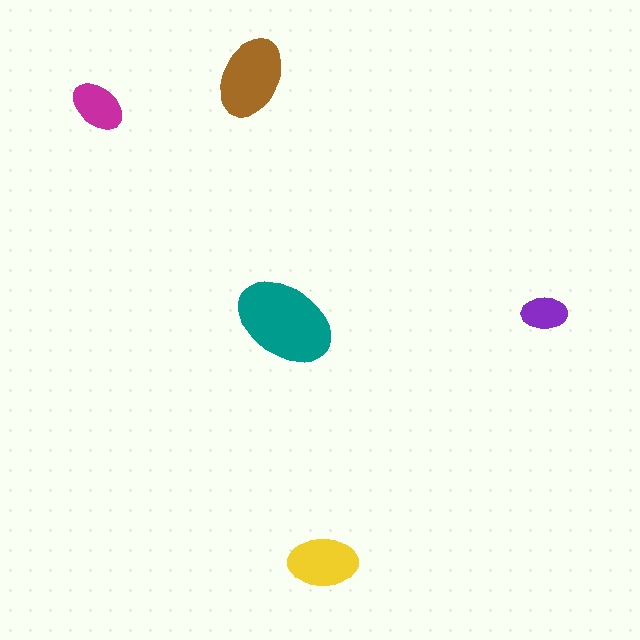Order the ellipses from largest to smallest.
the teal one, the brown one, the yellow one, the magenta one, the purple one.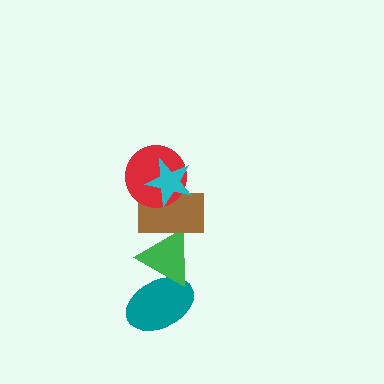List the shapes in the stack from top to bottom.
From top to bottom: the cyan star, the red circle, the brown rectangle, the green triangle, the teal ellipse.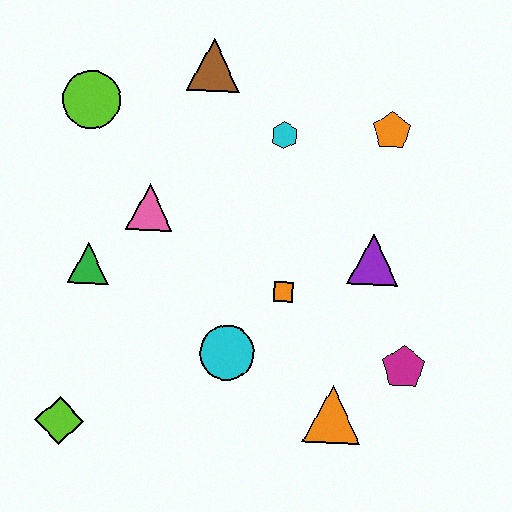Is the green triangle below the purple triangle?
Yes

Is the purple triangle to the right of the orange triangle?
Yes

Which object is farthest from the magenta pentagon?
The lime circle is farthest from the magenta pentagon.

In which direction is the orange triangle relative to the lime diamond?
The orange triangle is to the right of the lime diamond.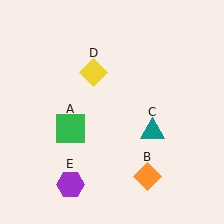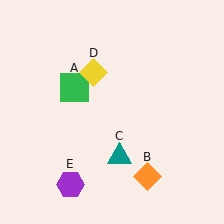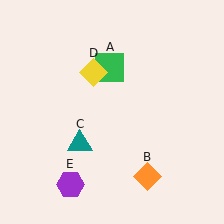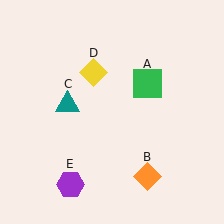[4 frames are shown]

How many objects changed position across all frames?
2 objects changed position: green square (object A), teal triangle (object C).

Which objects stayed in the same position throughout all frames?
Orange diamond (object B) and yellow diamond (object D) and purple hexagon (object E) remained stationary.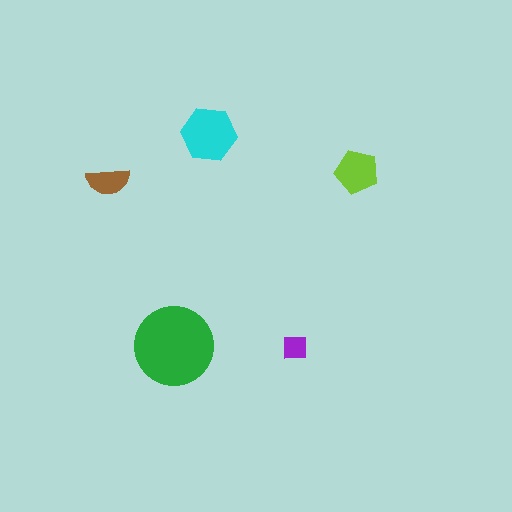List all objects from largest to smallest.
The green circle, the cyan hexagon, the lime pentagon, the brown semicircle, the purple square.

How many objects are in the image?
There are 5 objects in the image.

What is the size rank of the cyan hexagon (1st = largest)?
2nd.